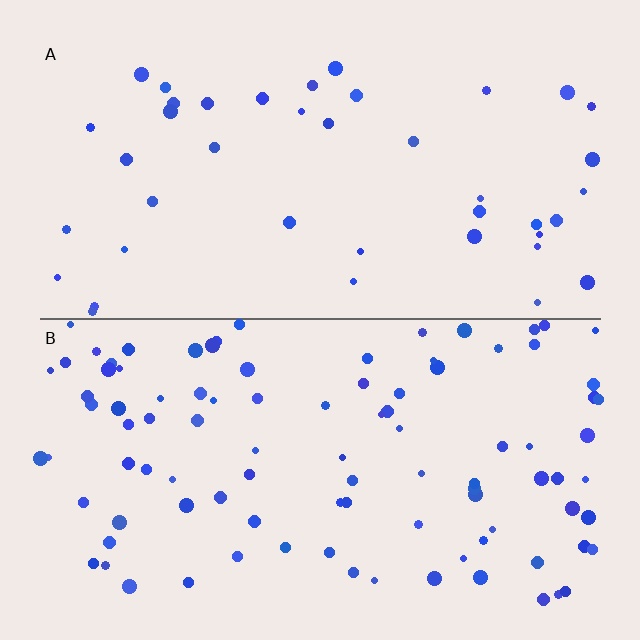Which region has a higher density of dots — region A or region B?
B (the bottom).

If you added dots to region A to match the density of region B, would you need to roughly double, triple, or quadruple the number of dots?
Approximately double.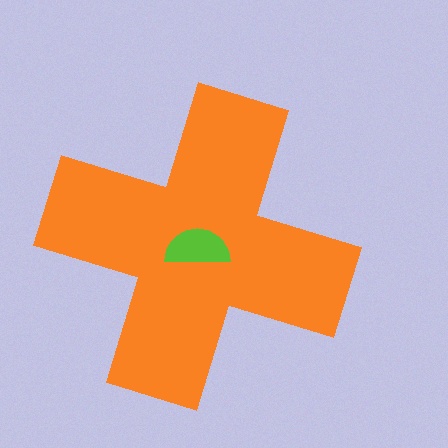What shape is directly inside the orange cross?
The lime semicircle.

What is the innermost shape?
The lime semicircle.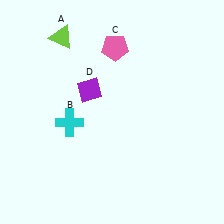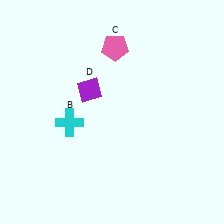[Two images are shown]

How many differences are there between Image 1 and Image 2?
There is 1 difference between the two images.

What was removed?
The lime triangle (A) was removed in Image 2.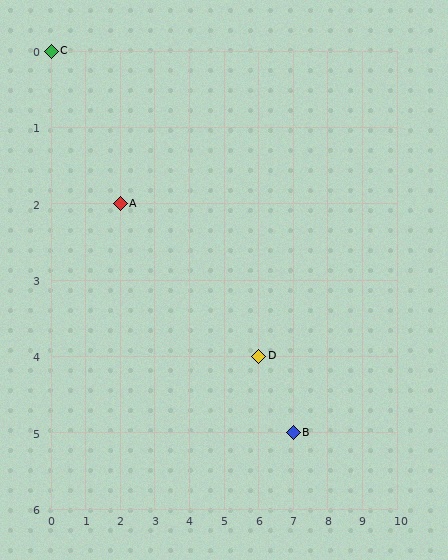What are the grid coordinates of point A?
Point A is at grid coordinates (2, 2).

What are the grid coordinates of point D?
Point D is at grid coordinates (6, 4).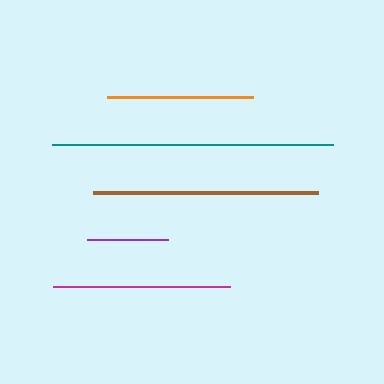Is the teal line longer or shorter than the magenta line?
The teal line is longer than the magenta line.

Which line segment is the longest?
The teal line is the longest at approximately 282 pixels.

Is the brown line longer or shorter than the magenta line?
The brown line is longer than the magenta line.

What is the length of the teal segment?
The teal segment is approximately 282 pixels long.